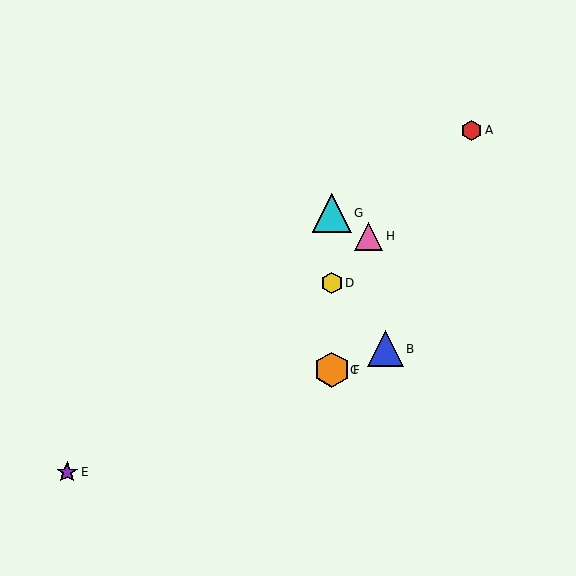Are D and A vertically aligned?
No, D is at x≈332 and A is at x≈472.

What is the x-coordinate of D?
Object D is at x≈332.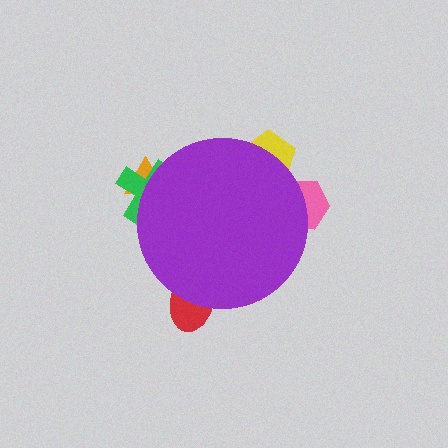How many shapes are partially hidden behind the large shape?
5 shapes are partially hidden.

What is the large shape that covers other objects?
A purple circle.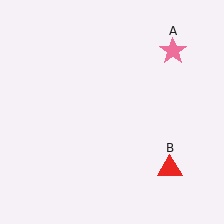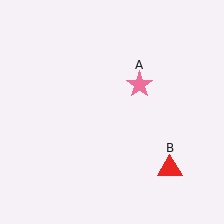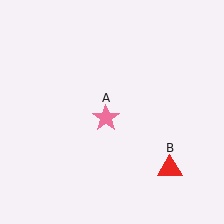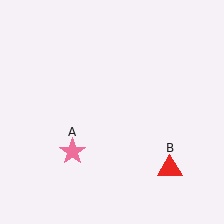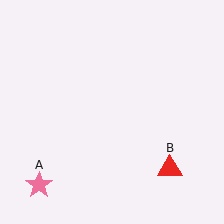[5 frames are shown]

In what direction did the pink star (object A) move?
The pink star (object A) moved down and to the left.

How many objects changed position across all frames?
1 object changed position: pink star (object A).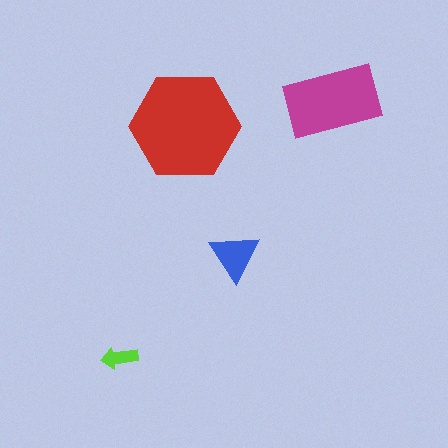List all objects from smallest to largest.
The lime arrow, the blue triangle, the magenta rectangle, the red hexagon.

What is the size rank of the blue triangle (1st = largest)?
3rd.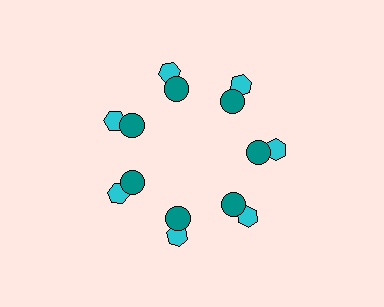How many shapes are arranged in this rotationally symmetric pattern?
There are 14 shapes, arranged in 7 groups of 2.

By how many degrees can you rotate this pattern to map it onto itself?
The pattern maps onto itself every 51 degrees of rotation.